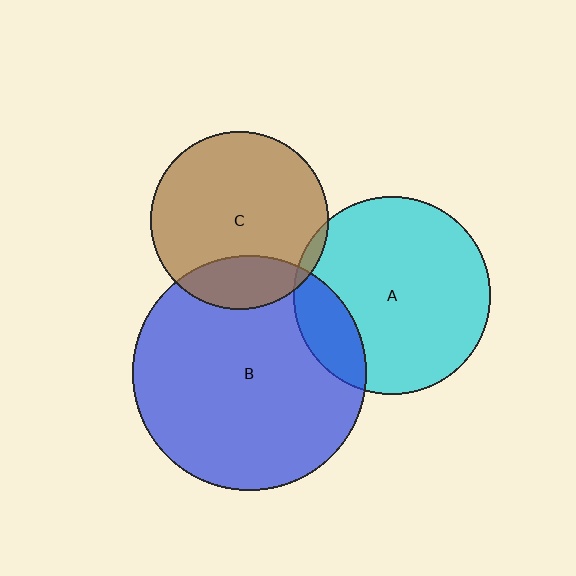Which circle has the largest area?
Circle B (blue).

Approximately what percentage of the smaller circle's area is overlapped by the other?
Approximately 20%.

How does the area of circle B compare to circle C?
Approximately 1.7 times.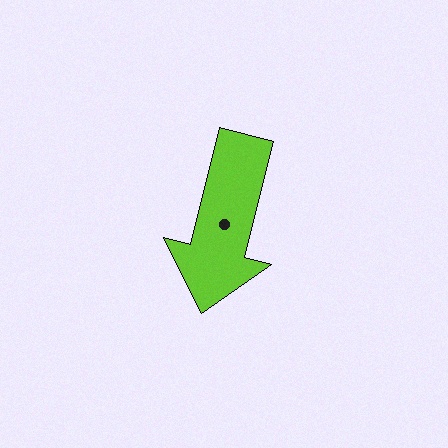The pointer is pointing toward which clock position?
Roughly 6 o'clock.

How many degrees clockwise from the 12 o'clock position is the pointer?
Approximately 194 degrees.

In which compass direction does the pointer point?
South.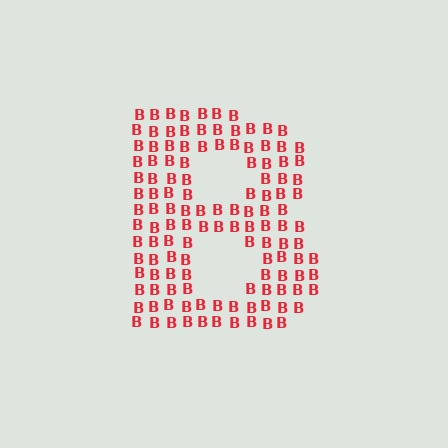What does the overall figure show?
The overall figure shows the letter B.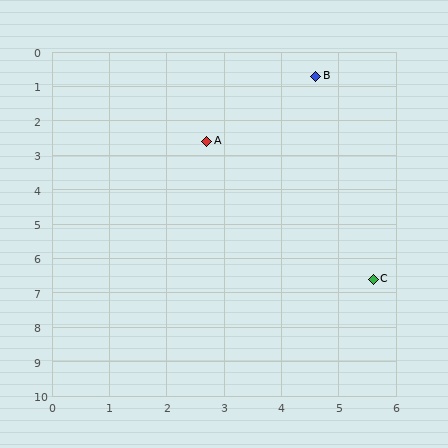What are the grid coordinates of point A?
Point A is at approximately (2.7, 2.6).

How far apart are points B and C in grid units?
Points B and C are about 6.0 grid units apart.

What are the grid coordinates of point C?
Point C is at approximately (5.6, 6.6).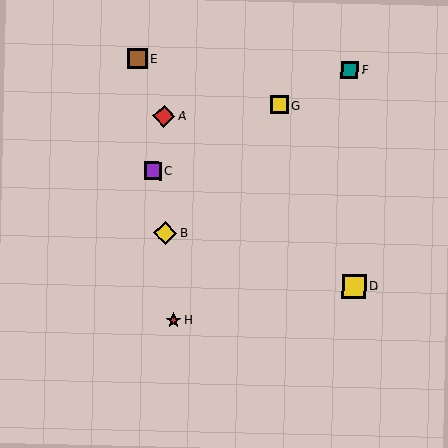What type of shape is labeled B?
Shape B is a yellow diamond.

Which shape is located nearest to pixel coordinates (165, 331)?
The red star (labeled H) at (173, 320) is nearest to that location.